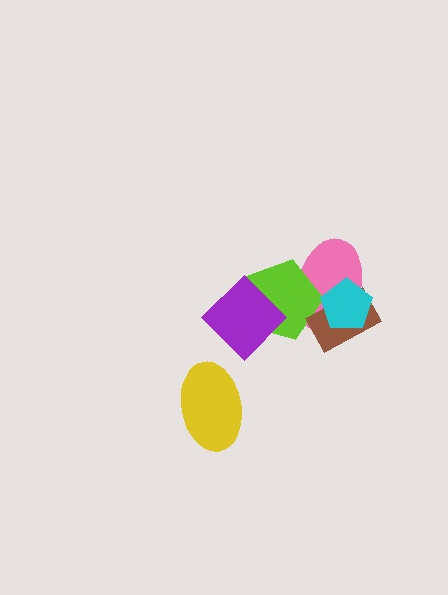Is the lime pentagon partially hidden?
Yes, it is partially covered by another shape.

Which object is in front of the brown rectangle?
The cyan pentagon is in front of the brown rectangle.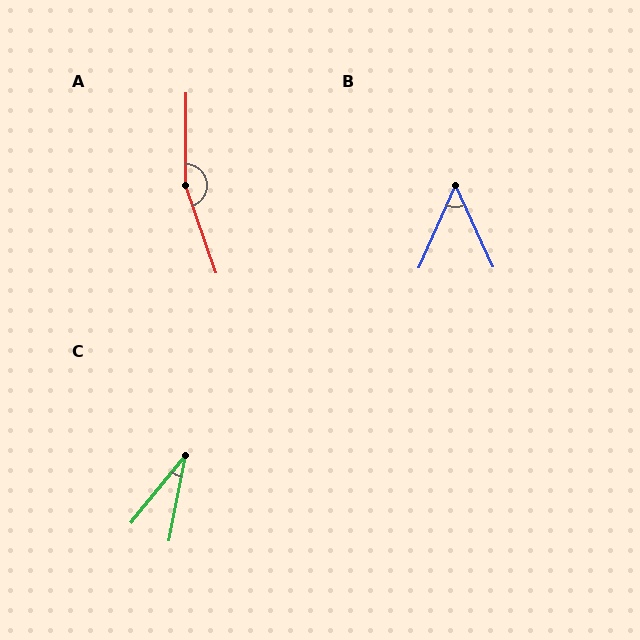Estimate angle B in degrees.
Approximately 49 degrees.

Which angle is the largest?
A, at approximately 160 degrees.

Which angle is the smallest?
C, at approximately 27 degrees.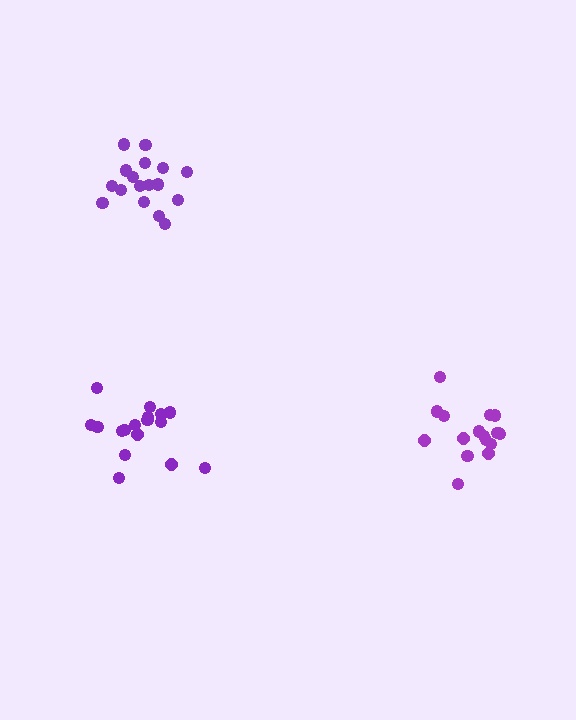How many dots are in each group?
Group 1: 17 dots, Group 2: 17 dots, Group 3: 17 dots (51 total).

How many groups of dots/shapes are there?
There are 3 groups.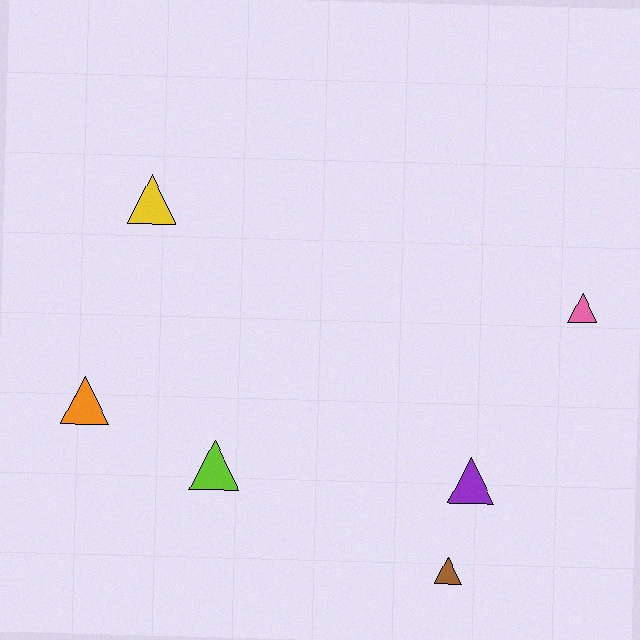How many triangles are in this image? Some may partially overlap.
There are 6 triangles.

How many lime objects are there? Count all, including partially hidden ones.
There is 1 lime object.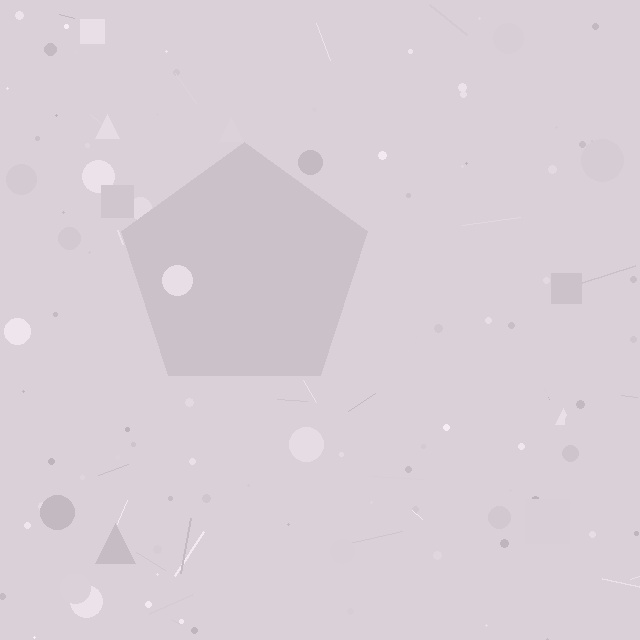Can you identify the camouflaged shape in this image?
The camouflaged shape is a pentagon.